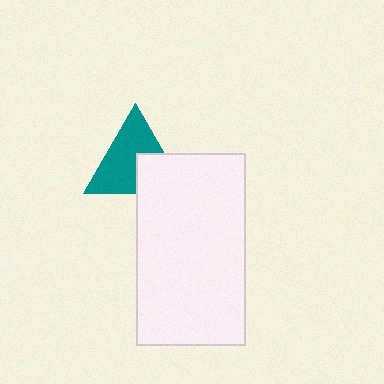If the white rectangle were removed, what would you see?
You would see the complete teal triangle.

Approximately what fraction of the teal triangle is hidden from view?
Roughly 34% of the teal triangle is hidden behind the white rectangle.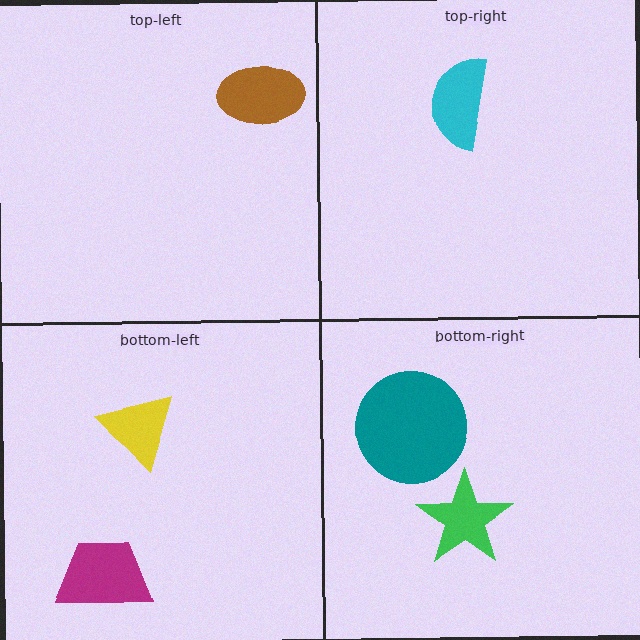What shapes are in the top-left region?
The brown ellipse.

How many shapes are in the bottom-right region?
2.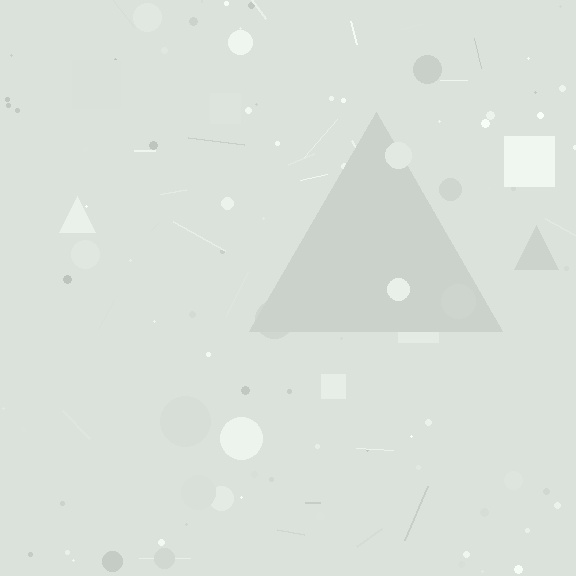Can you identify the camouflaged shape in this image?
The camouflaged shape is a triangle.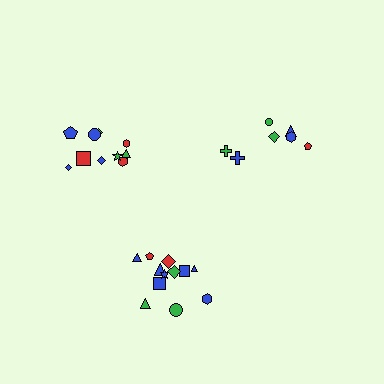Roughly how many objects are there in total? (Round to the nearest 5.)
Roughly 30 objects in total.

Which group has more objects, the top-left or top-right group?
The top-left group.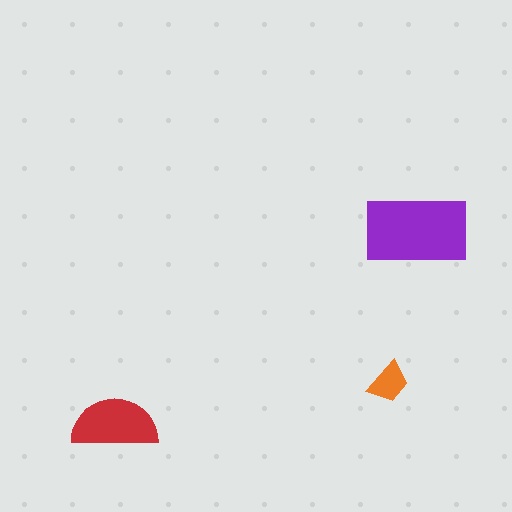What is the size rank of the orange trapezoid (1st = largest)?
3rd.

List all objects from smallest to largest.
The orange trapezoid, the red semicircle, the purple rectangle.